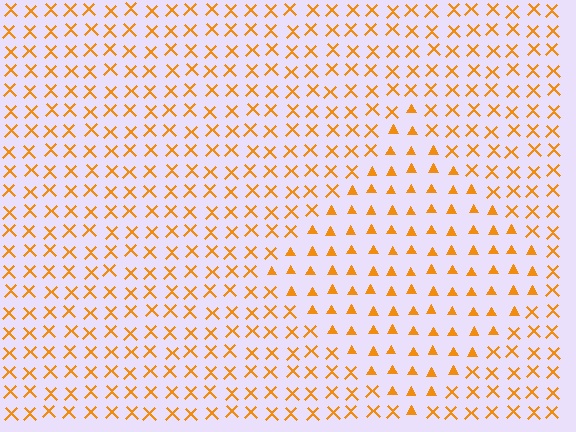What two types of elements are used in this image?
The image uses triangles inside the diamond region and X marks outside it.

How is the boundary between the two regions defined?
The boundary is defined by a change in element shape: triangles inside vs. X marks outside. All elements share the same color and spacing.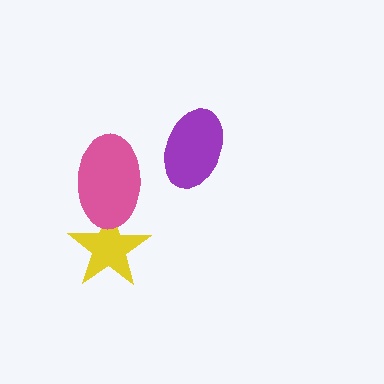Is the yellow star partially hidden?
Yes, it is partially covered by another shape.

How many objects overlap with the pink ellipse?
1 object overlaps with the pink ellipse.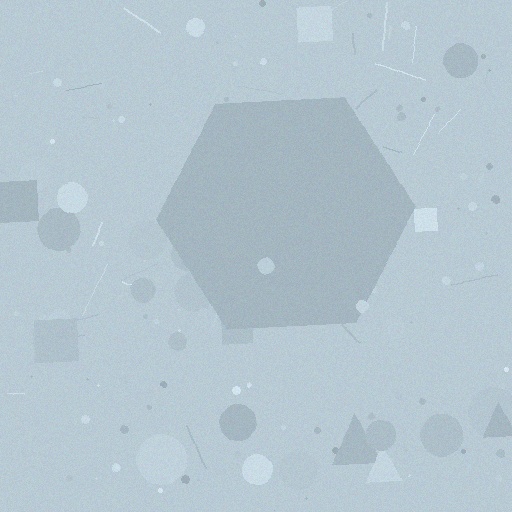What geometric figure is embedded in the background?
A hexagon is embedded in the background.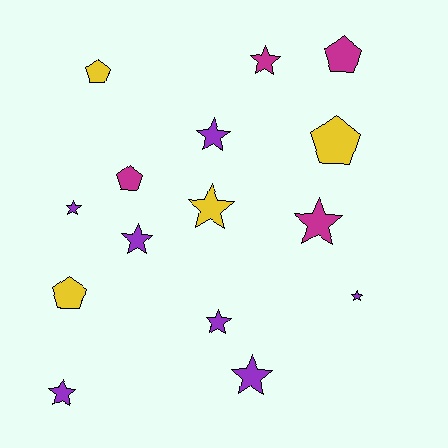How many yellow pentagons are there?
There are 3 yellow pentagons.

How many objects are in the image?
There are 15 objects.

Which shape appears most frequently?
Star, with 10 objects.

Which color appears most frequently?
Purple, with 7 objects.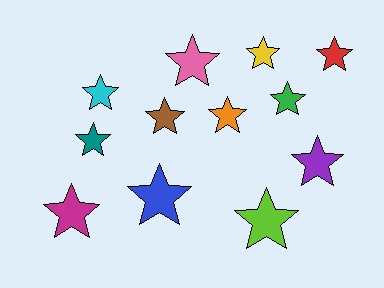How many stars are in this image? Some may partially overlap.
There are 12 stars.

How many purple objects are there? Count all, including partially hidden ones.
There is 1 purple object.